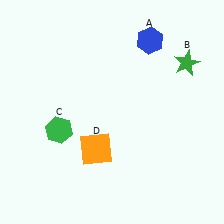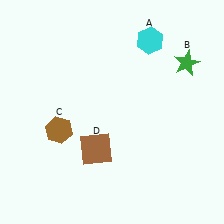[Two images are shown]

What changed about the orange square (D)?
In Image 1, D is orange. In Image 2, it changed to brown.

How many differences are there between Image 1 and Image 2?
There are 3 differences between the two images.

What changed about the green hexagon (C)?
In Image 1, C is green. In Image 2, it changed to brown.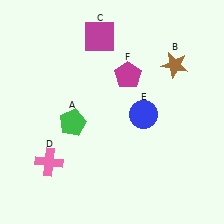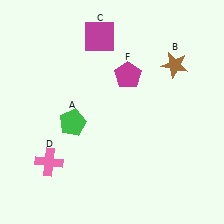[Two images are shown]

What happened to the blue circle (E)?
The blue circle (E) was removed in Image 2. It was in the bottom-right area of Image 1.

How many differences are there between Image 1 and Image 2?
There is 1 difference between the two images.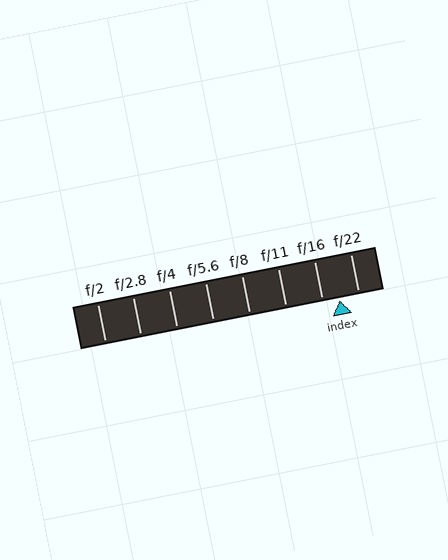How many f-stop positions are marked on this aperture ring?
There are 8 f-stop positions marked.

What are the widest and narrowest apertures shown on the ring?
The widest aperture shown is f/2 and the narrowest is f/22.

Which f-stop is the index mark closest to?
The index mark is closest to f/16.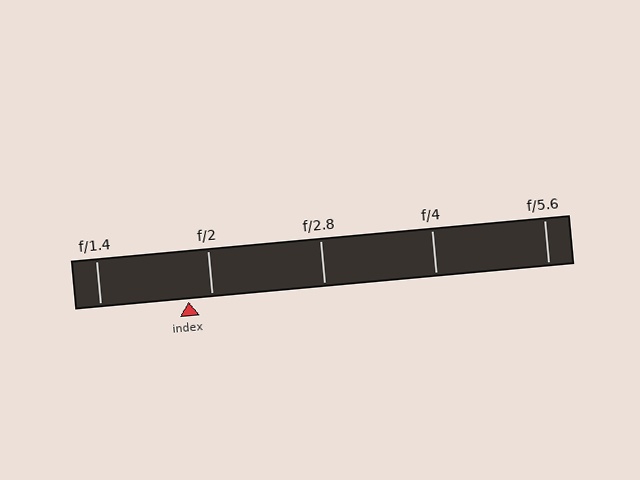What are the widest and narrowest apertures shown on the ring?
The widest aperture shown is f/1.4 and the narrowest is f/5.6.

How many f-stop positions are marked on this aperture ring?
There are 5 f-stop positions marked.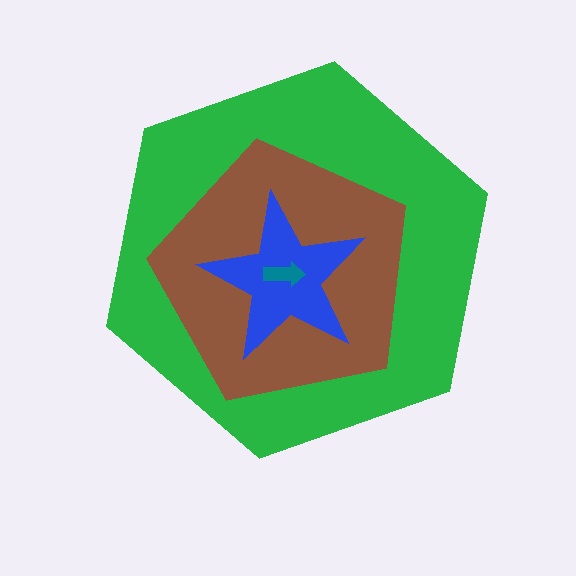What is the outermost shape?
The green hexagon.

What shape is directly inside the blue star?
The teal arrow.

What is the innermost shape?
The teal arrow.